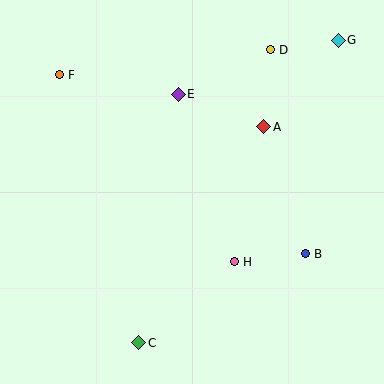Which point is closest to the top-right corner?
Point G is closest to the top-right corner.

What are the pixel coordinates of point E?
Point E is at (178, 94).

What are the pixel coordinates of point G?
Point G is at (338, 40).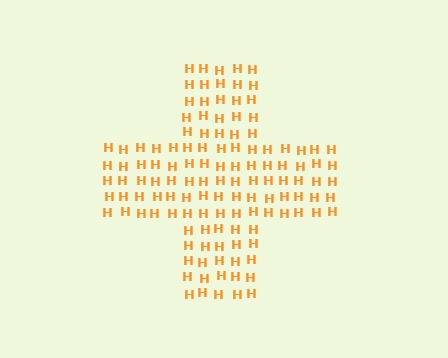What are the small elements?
The small elements are letter H's.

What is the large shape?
The large shape is a cross.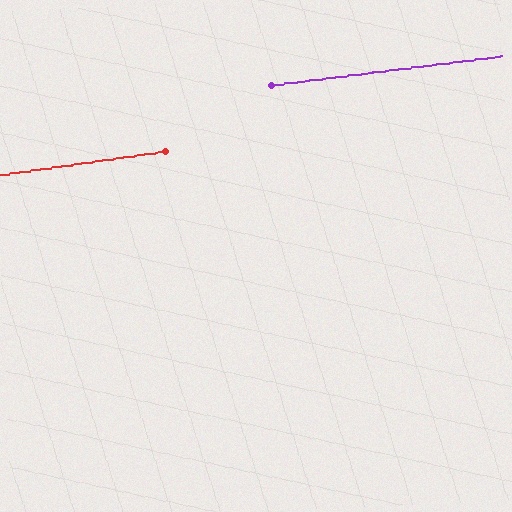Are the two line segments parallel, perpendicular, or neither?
Parallel — their directions differ by only 0.9°.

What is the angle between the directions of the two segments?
Approximately 1 degree.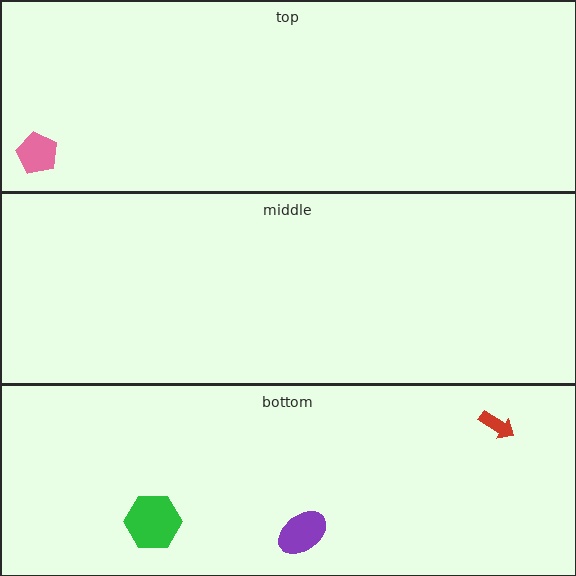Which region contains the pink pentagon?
The top region.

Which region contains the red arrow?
The bottom region.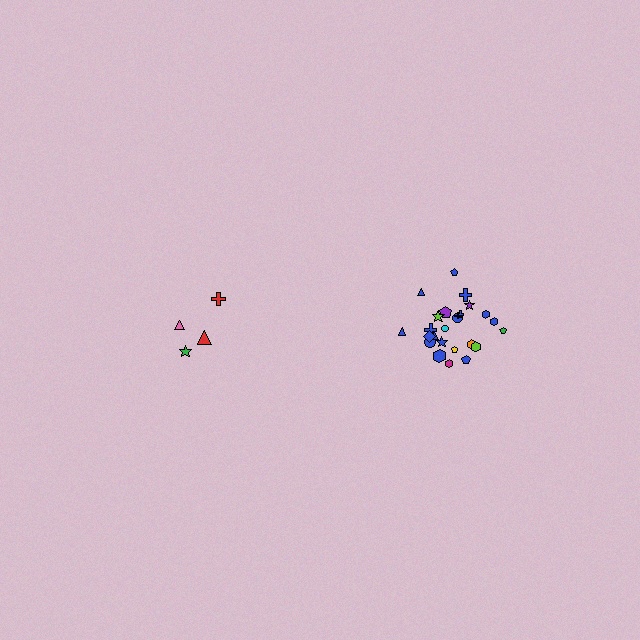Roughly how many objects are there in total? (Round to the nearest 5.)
Roughly 30 objects in total.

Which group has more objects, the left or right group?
The right group.